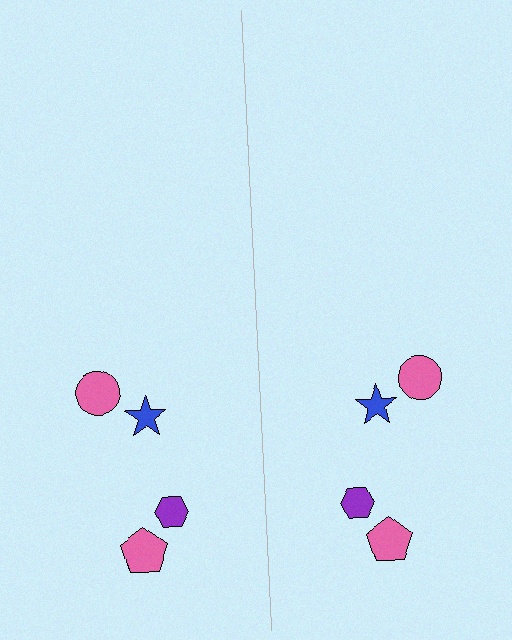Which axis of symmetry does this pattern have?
The pattern has a vertical axis of symmetry running through the center of the image.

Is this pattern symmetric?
Yes, this pattern has bilateral (reflection) symmetry.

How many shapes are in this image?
There are 8 shapes in this image.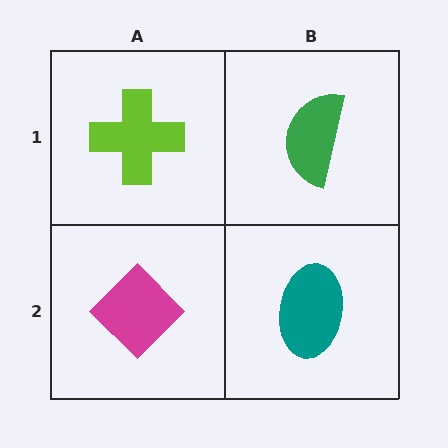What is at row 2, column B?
A teal ellipse.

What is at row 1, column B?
A green semicircle.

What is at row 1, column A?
A lime cross.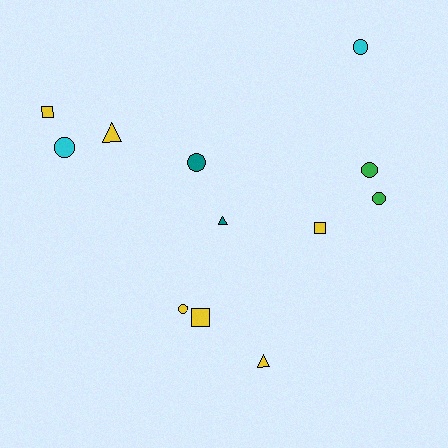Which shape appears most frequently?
Circle, with 6 objects.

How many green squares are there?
There are no green squares.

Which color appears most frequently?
Yellow, with 6 objects.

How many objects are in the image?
There are 12 objects.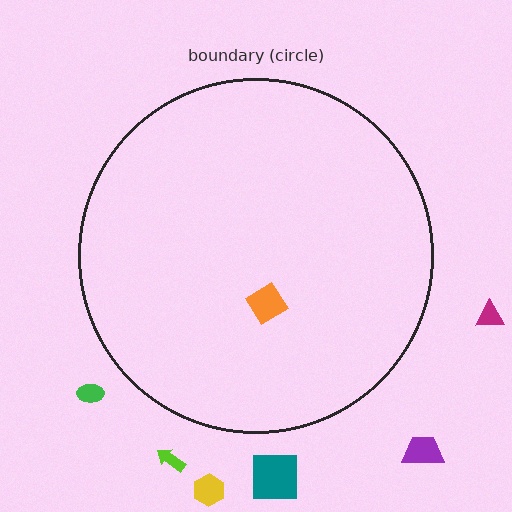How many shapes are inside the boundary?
1 inside, 6 outside.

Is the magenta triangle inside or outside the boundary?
Outside.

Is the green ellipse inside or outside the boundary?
Outside.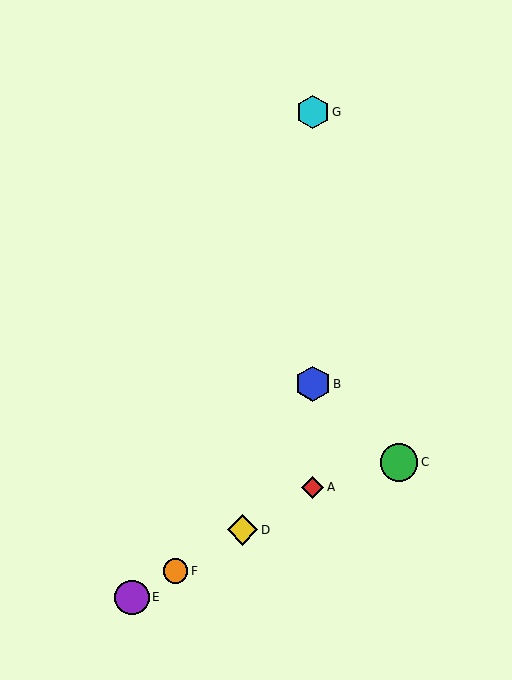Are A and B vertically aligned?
Yes, both are at x≈313.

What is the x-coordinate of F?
Object F is at x≈176.